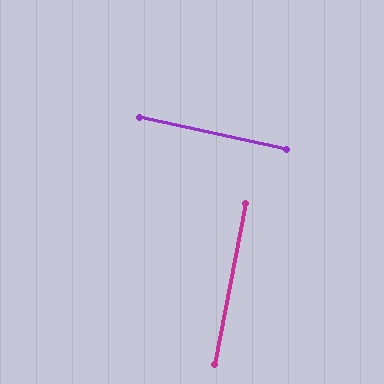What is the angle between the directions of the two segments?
Approximately 89 degrees.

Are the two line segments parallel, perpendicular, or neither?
Perpendicular — they meet at approximately 89°.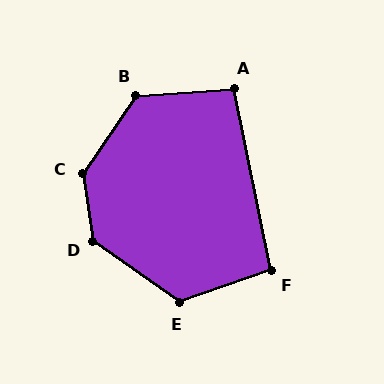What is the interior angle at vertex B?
Approximately 129 degrees (obtuse).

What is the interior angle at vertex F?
Approximately 98 degrees (obtuse).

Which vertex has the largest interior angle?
C, at approximately 137 degrees.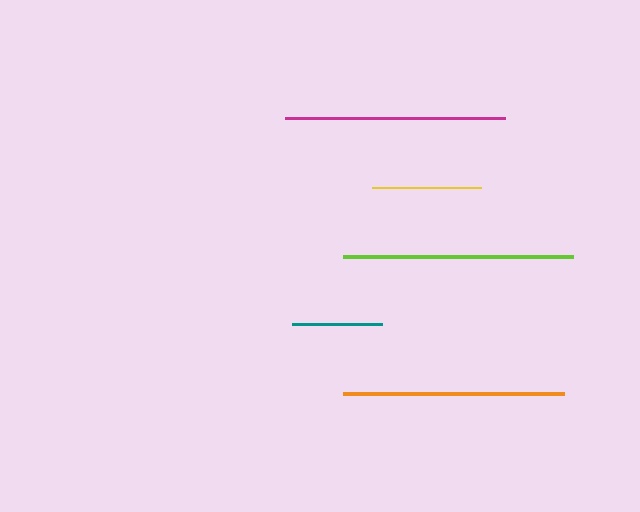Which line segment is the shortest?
The teal line is the shortest at approximately 90 pixels.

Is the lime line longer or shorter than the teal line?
The lime line is longer than the teal line.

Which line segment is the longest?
The lime line is the longest at approximately 230 pixels.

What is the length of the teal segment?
The teal segment is approximately 90 pixels long.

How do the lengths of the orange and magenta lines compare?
The orange and magenta lines are approximately the same length.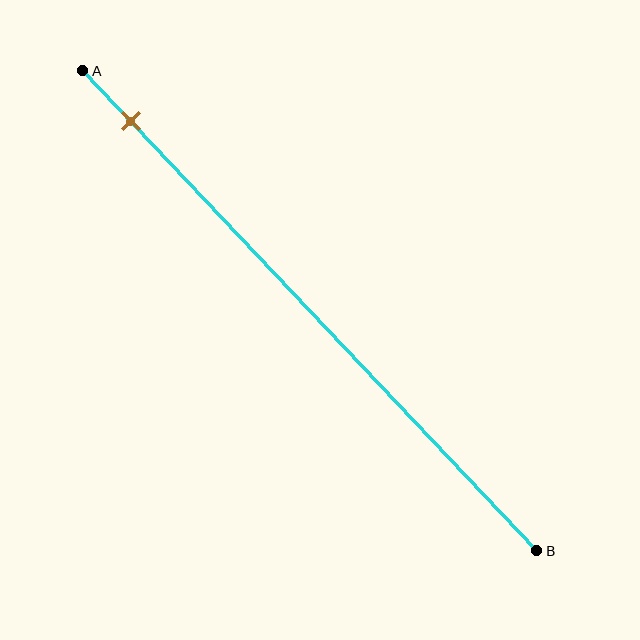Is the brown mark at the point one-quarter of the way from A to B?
No, the mark is at about 10% from A, not at the 25% one-quarter point.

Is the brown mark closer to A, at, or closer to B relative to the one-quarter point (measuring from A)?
The brown mark is closer to point A than the one-quarter point of segment AB.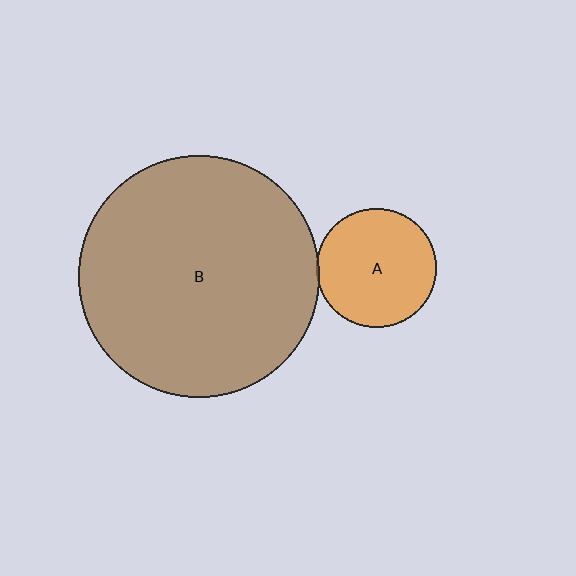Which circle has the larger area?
Circle B (brown).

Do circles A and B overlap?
Yes.